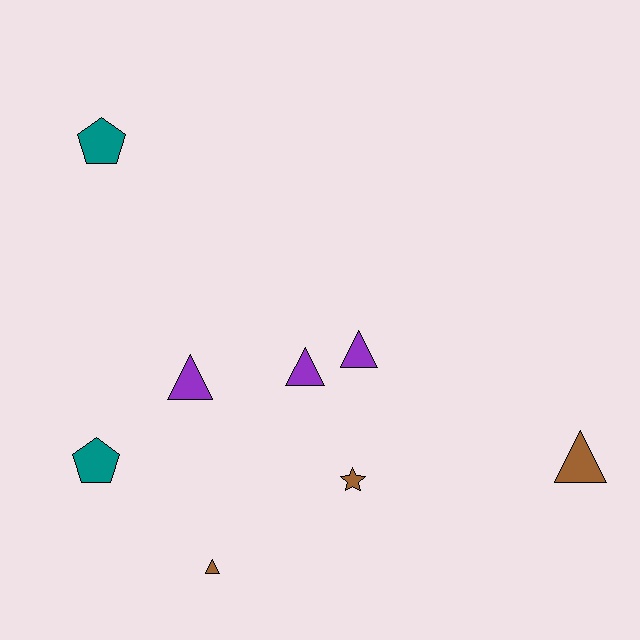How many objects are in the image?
There are 8 objects.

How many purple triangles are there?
There are 3 purple triangles.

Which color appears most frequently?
Brown, with 3 objects.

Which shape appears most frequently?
Triangle, with 5 objects.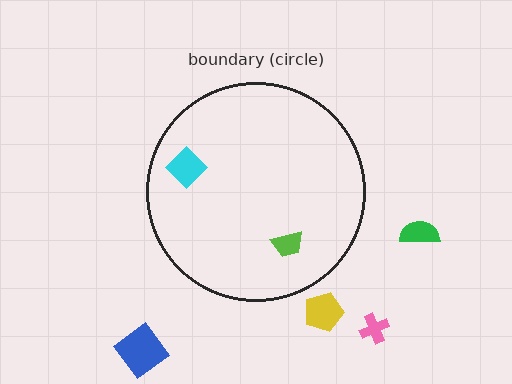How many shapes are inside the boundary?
2 inside, 4 outside.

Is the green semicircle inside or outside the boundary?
Outside.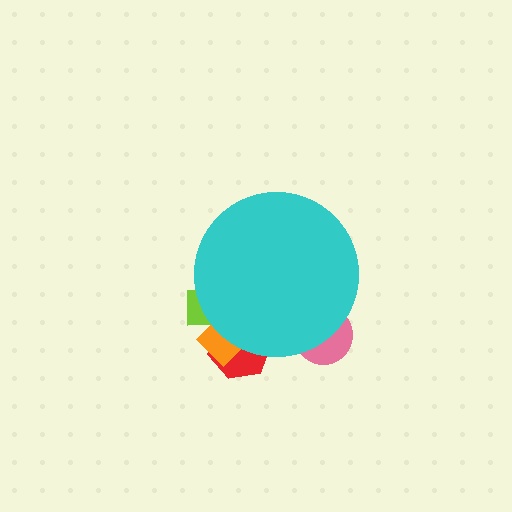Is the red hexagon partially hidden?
Yes, the red hexagon is partially hidden behind the cyan circle.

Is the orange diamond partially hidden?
Yes, the orange diamond is partially hidden behind the cyan circle.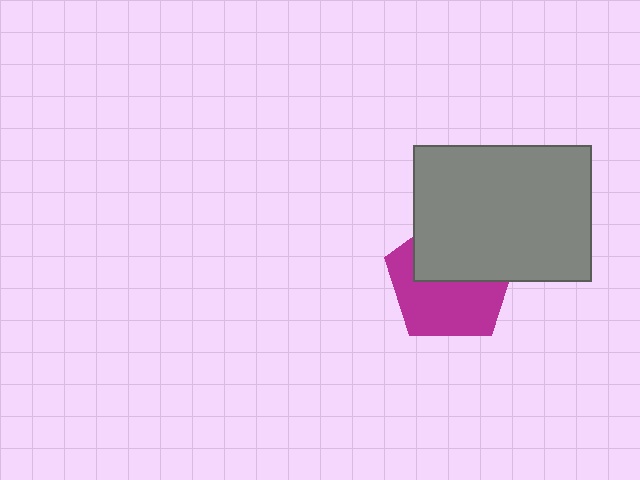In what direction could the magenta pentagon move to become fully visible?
The magenta pentagon could move down. That would shift it out from behind the gray rectangle entirely.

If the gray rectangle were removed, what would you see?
You would see the complete magenta pentagon.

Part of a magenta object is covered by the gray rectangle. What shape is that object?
It is a pentagon.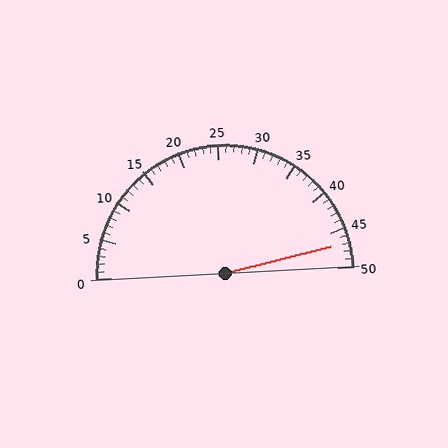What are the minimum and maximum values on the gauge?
The gauge ranges from 0 to 50.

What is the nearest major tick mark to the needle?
The nearest major tick mark is 45.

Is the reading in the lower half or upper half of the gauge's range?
The reading is in the upper half of the range (0 to 50).